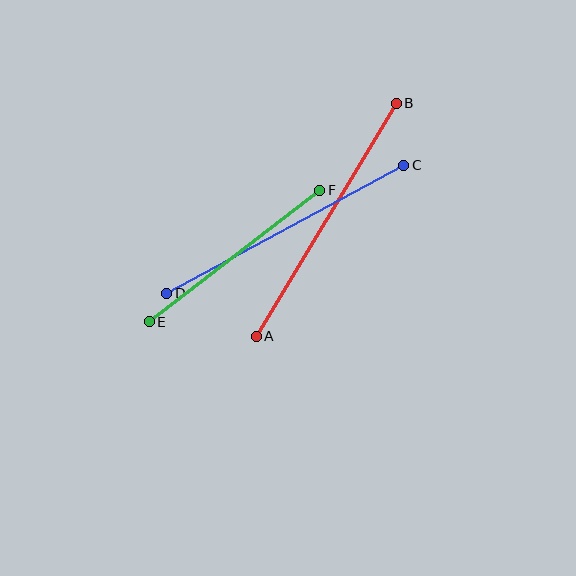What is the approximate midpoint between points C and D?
The midpoint is at approximately (285, 229) pixels.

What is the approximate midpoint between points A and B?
The midpoint is at approximately (326, 220) pixels.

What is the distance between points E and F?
The distance is approximately 215 pixels.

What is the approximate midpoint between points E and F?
The midpoint is at approximately (234, 256) pixels.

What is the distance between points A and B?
The distance is approximately 272 pixels.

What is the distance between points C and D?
The distance is approximately 269 pixels.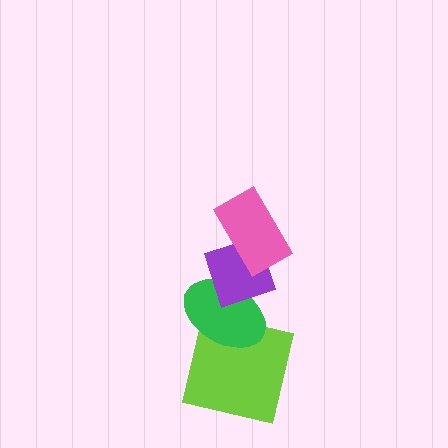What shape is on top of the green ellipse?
The purple diamond is on top of the green ellipse.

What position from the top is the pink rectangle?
The pink rectangle is 1st from the top.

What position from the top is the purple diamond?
The purple diamond is 2nd from the top.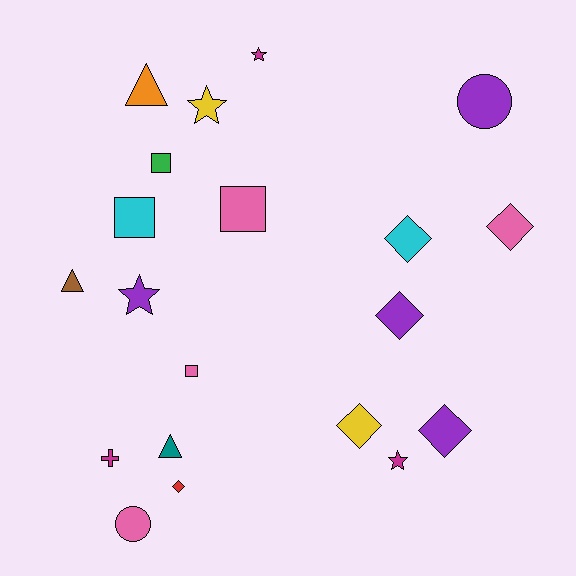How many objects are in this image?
There are 20 objects.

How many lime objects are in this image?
There are no lime objects.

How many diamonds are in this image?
There are 6 diamonds.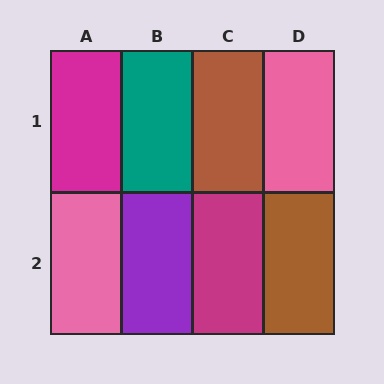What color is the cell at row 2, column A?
Pink.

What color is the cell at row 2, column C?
Magenta.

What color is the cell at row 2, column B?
Purple.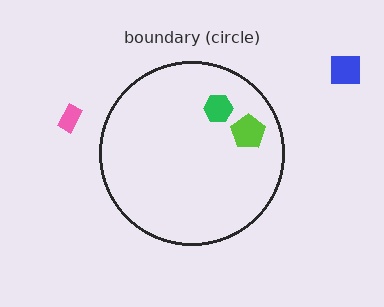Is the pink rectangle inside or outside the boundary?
Outside.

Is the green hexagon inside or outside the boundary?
Inside.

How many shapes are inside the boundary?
2 inside, 2 outside.